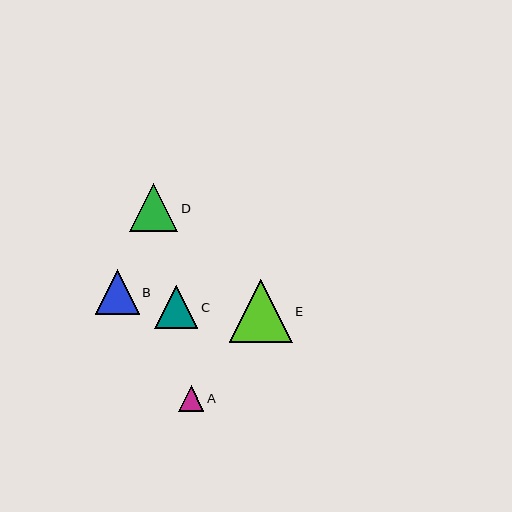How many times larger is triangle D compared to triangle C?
Triangle D is approximately 1.1 times the size of triangle C.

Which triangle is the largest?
Triangle E is the largest with a size of approximately 63 pixels.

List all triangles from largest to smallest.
From largest to smallest: E, D, B, C, A.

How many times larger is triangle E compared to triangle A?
Triangle E is approximately 2.5 times the size of triangle A.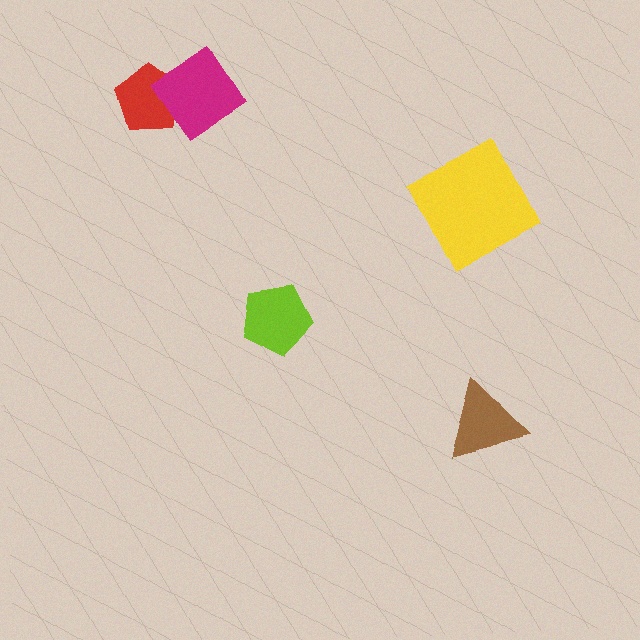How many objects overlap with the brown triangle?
0 objects overlap with the brown triangle.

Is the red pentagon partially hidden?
Yes, it is partially covered by another shape.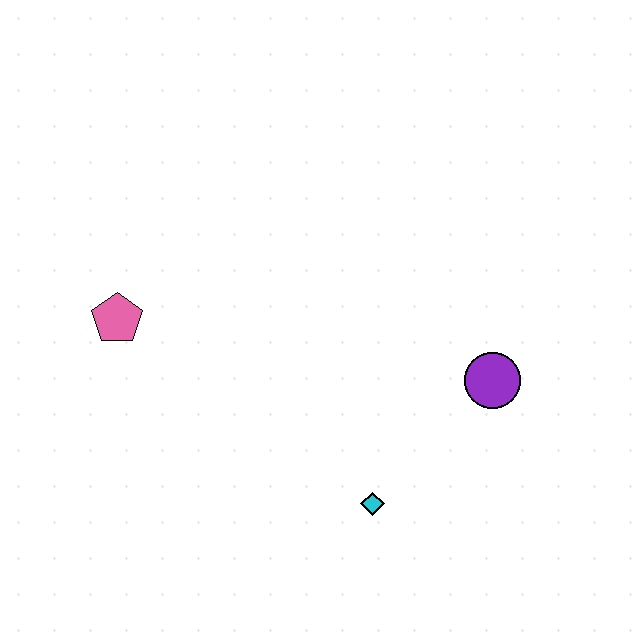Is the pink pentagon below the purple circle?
No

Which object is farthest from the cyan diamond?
The pink pentagon is farthest from the cyan diamond.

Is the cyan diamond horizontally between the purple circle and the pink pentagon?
Yes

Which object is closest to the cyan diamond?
The purple circle is closest to the cyan diamond.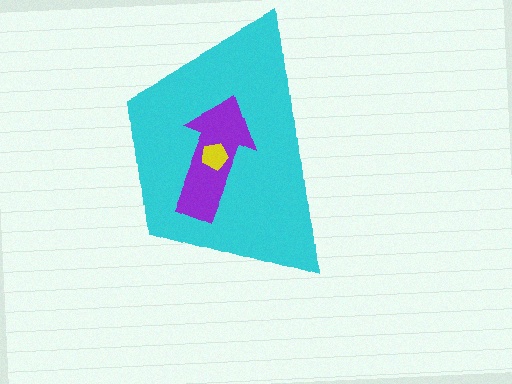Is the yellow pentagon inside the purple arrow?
Yes.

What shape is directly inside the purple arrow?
The yellow pentagon.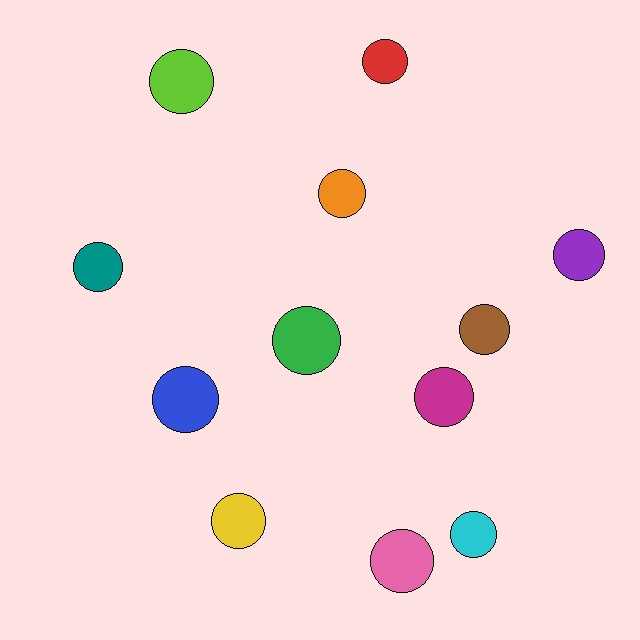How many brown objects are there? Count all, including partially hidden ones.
There is 1 brown object.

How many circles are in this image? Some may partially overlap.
There are 12 circles.